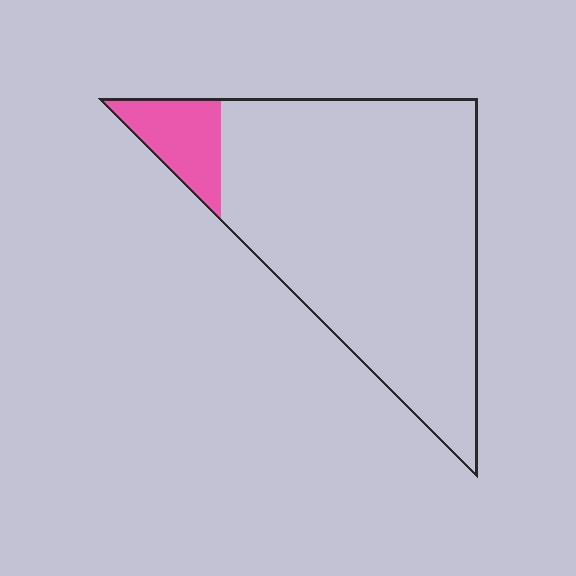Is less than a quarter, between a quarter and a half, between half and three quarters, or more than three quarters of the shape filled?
Less than a quarter.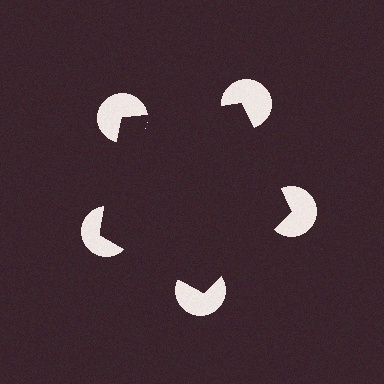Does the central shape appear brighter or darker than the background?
It typically appears slightly darker than the background, even though no actual brightness change is drawn.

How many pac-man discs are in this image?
There are 5 — one at each vertex of the illusory pentagon.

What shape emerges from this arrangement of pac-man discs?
An illusory pentagon — its edges are inferred from the aligned wedge cuts in the pac-man discs, not physically drawn.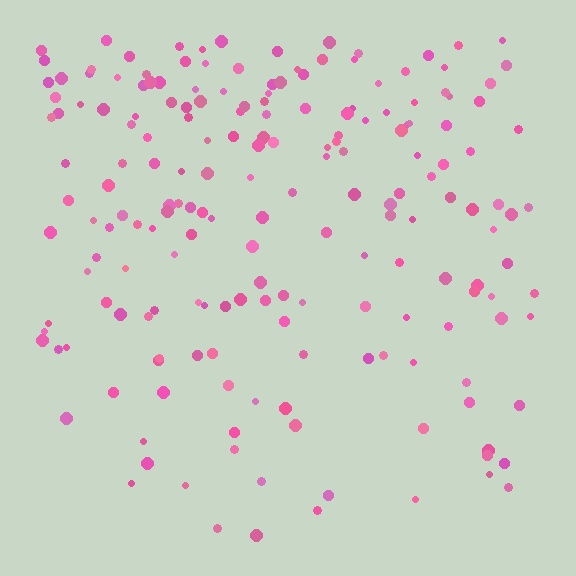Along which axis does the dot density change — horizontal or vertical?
Vertical.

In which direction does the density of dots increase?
From bottom to top, with the top side densest.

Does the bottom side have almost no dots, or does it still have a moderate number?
Still a moderate number, just noticeably fewer than the top.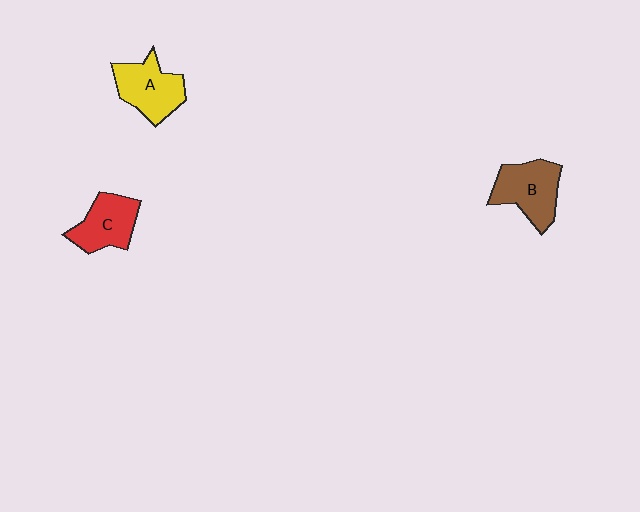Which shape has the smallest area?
Shape C (red).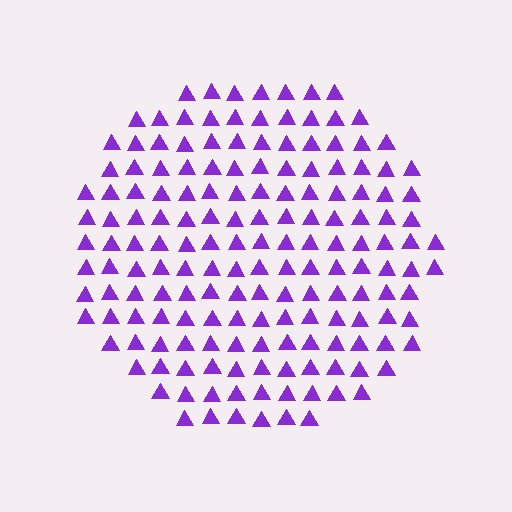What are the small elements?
The small elements are triangles.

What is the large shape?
The large shape is a circle.